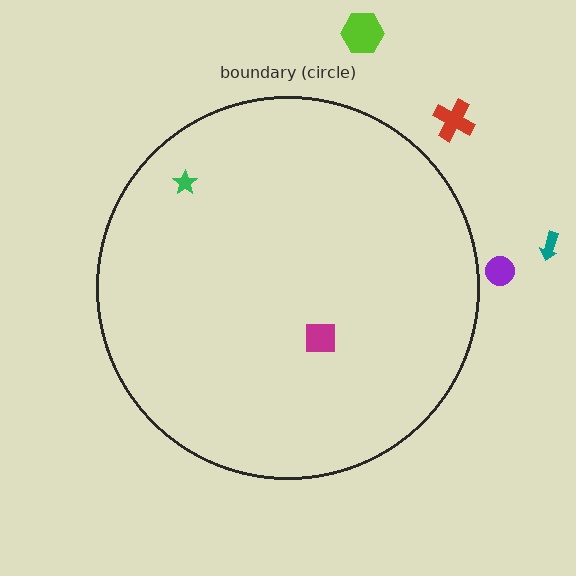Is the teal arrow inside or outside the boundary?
Outside.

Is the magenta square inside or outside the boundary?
Inside.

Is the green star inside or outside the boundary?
Inside.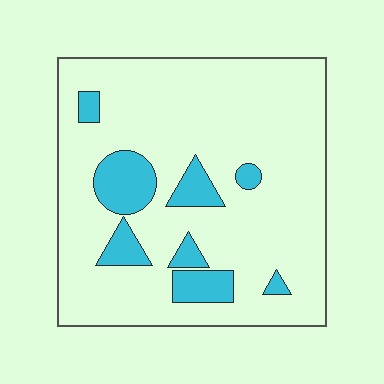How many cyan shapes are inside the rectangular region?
8.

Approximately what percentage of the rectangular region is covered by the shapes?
Approximately 15%.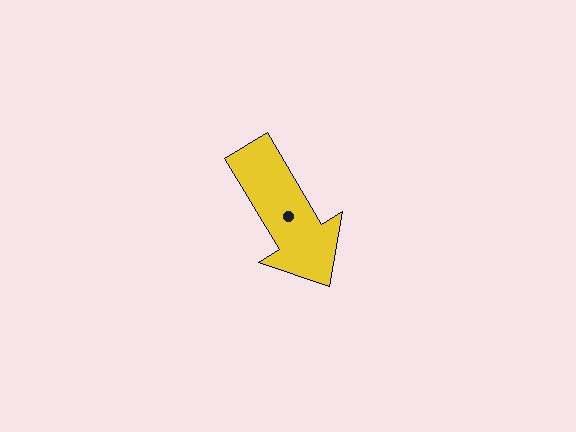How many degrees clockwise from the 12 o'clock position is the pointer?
Approximately 149 degrees.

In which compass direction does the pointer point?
Southeast.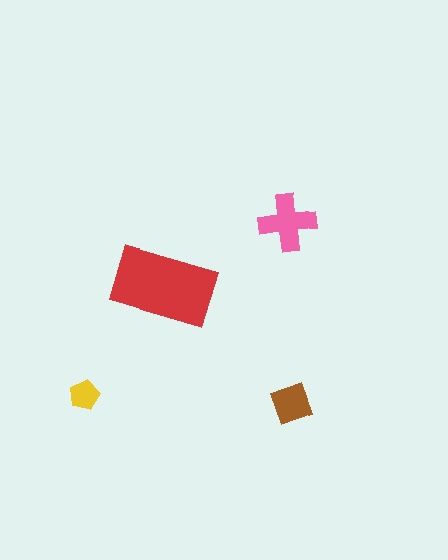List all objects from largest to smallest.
The red rectangle, the pink cross, the brown square, the yellow pentagon.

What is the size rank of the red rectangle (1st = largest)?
1st.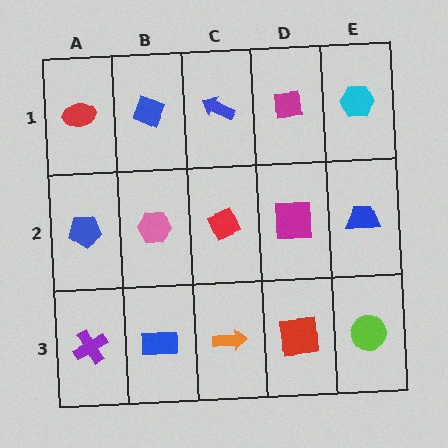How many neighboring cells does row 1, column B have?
3.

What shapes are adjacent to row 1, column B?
A pink hexagon (row 2, column B), a red ellipse (row 1, column A), a blue arrow (row 1, column C).